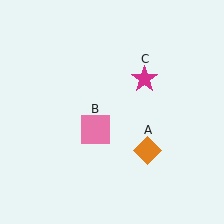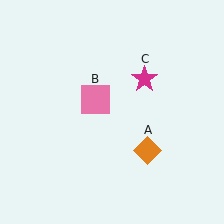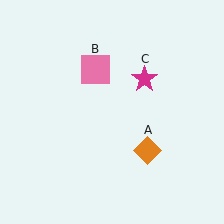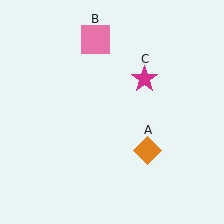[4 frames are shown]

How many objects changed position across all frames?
1 object changed position: pink square (object B).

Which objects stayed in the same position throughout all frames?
Orange diamond (object A) and magenta star (object C) remained stationary.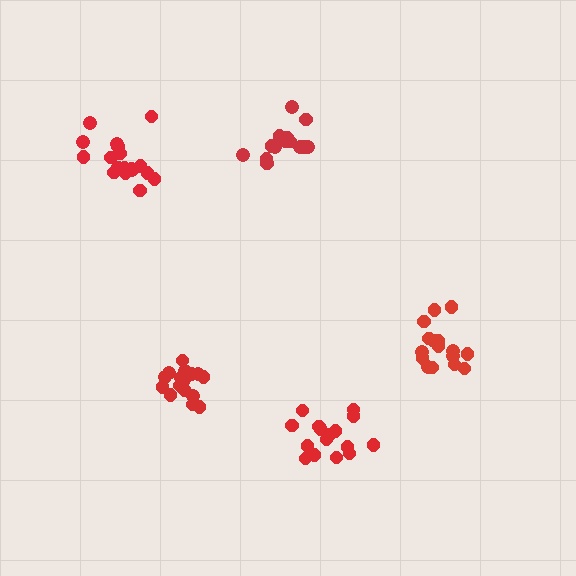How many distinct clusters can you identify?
There are 5 distinct clusters.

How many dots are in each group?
Group 1: 16 dots, Group 2: 17 dots, Group 3: 18 dots, Group 4: 14 dots, Group 5: 16 dots (81 total).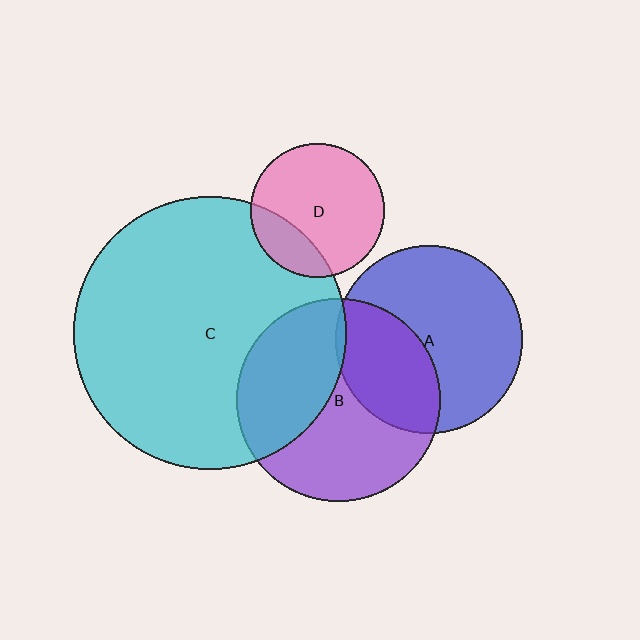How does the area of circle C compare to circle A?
Approximately 2.1 times.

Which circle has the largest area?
Circle C (cyan).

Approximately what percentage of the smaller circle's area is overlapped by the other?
Approximately 5%.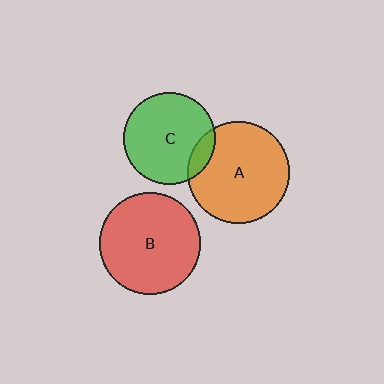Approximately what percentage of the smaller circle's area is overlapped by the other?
Approximately 10%.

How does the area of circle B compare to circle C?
Approximately 1.2 times.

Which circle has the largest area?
Circle A (orange).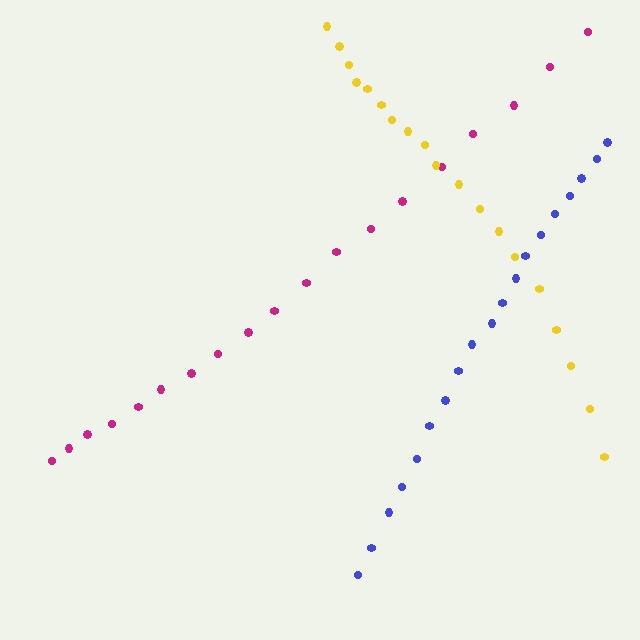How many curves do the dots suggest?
There are 3 distinct paths.